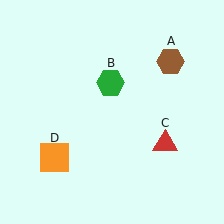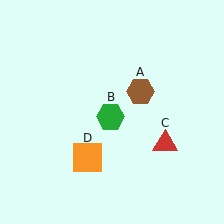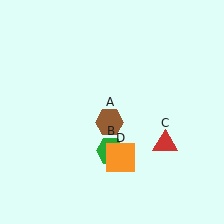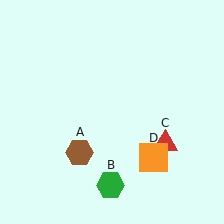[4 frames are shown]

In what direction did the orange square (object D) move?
The orange square (object D) moved right.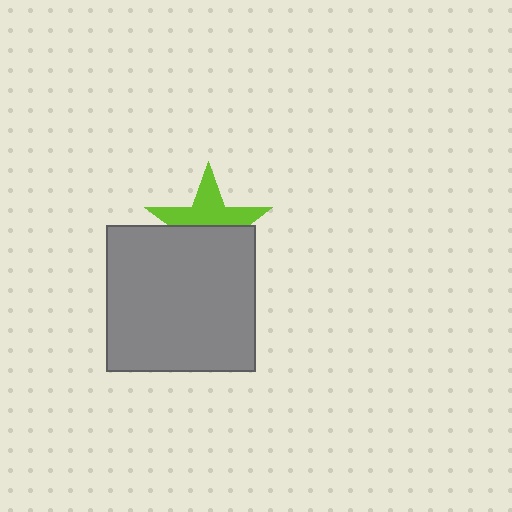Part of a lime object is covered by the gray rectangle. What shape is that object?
It is a star.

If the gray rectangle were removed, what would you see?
You would see the complete lime star.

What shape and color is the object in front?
The object in front is a gray rectangle.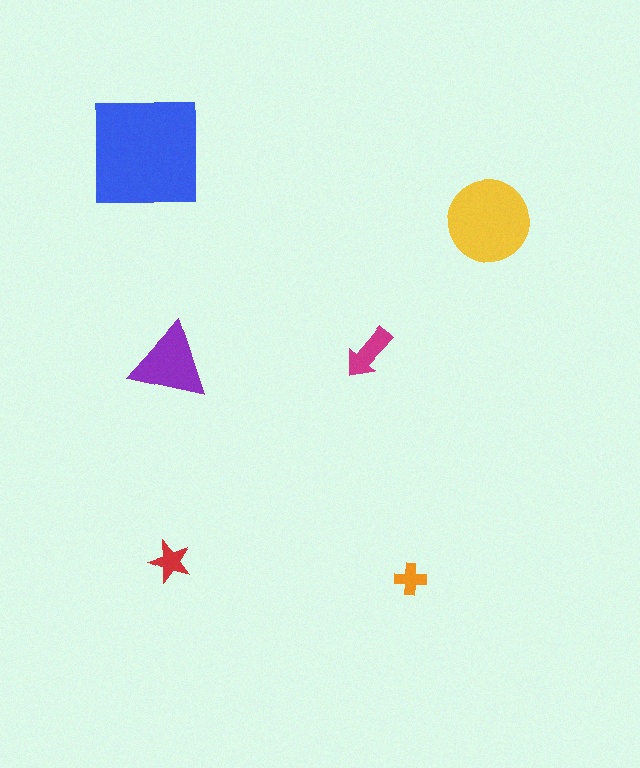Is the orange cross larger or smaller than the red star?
Smaller.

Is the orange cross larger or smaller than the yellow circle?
Smaller.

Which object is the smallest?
The orange cross.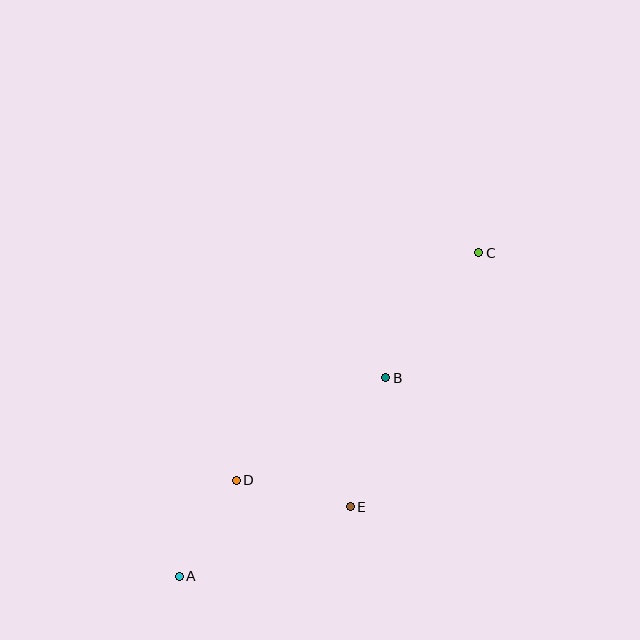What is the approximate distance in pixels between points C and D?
The distance between C and D is approximately 333 pixels.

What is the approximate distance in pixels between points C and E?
The distance between C and E is approximately 284 pixels.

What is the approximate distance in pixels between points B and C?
The distance between B and C is approximately 155 pixels.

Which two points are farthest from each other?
Points A and C are farthest from each other.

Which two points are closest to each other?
Points A and D are closest to each other.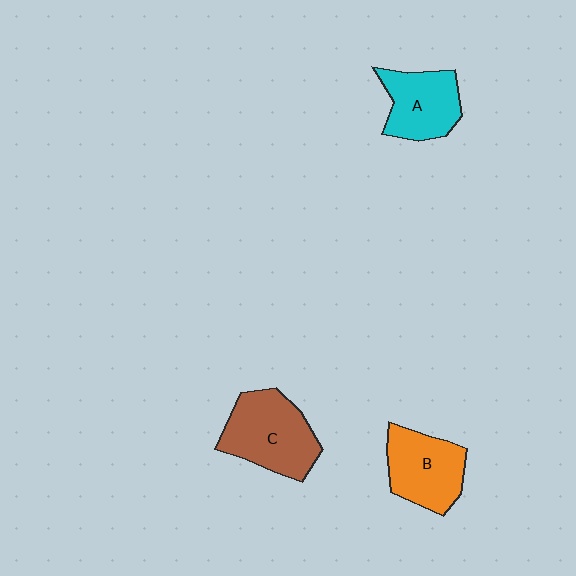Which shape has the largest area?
Shape C (brown).